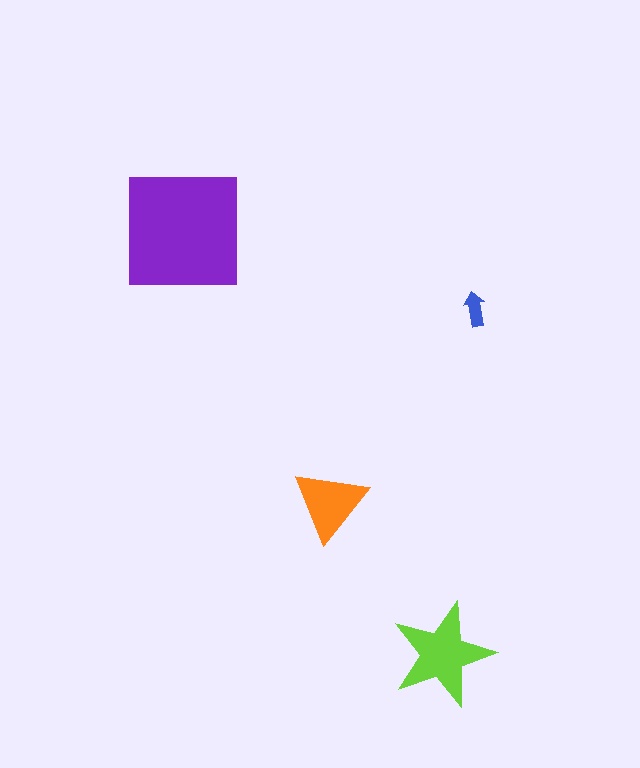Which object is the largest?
The purple square.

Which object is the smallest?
The blue arrow.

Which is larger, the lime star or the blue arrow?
The lime star.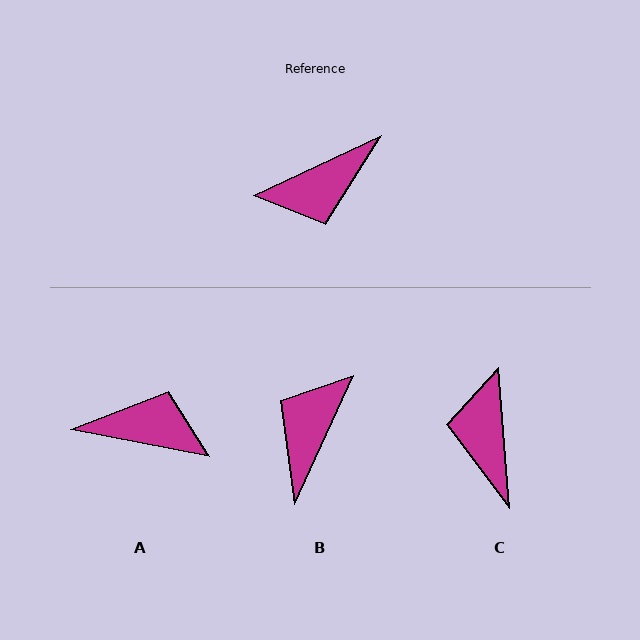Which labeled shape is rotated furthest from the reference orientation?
A, about 144 degrees away.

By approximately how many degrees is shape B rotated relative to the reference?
Approximately 140 degrees clockwise.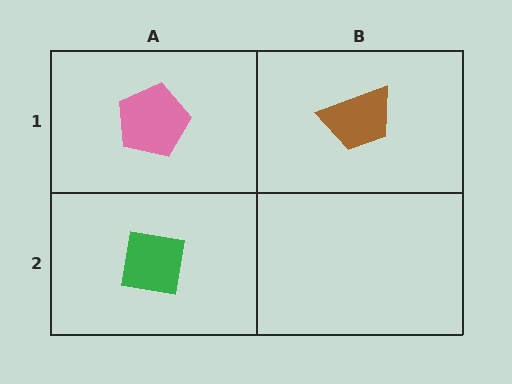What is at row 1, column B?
A brown trapezoid.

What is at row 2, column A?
A green square.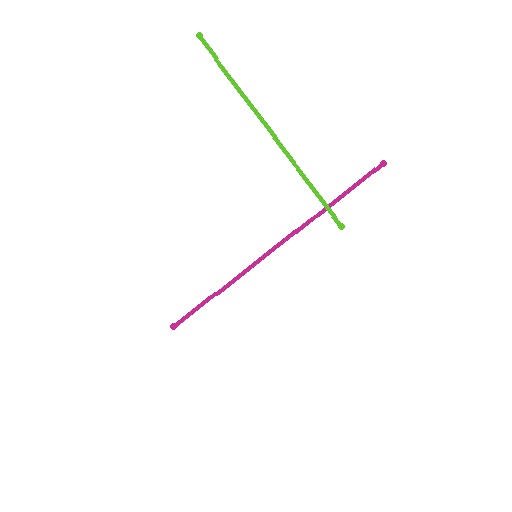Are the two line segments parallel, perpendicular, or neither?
Perpendicular — they meet at approximately 89°.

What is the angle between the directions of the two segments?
Approximately 89 degrees.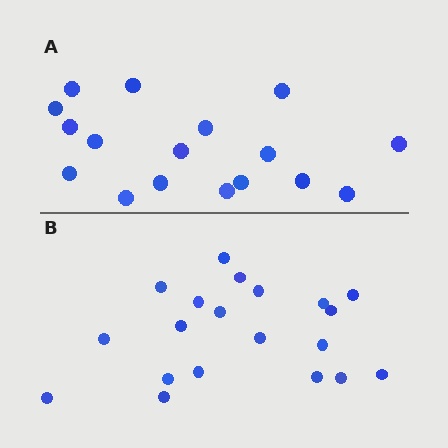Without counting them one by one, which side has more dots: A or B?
Region B (the bottom region) has more dots.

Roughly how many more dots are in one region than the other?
Region B has just a few more — roughly 2 or 3 more dots than region A.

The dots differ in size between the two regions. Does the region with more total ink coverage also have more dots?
No. Region A has more total ink coverage because its dots are larger, but region B actually contains more individual dots. Total area can be misleading — the number of items is what matters here.